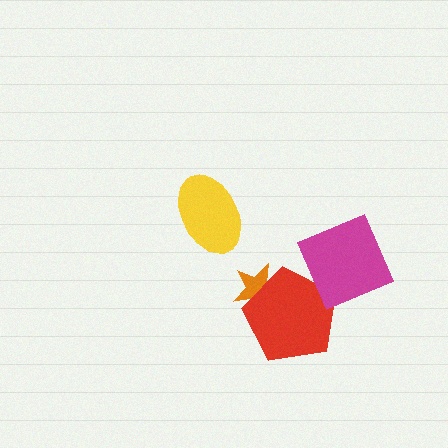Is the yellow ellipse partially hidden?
No, no other shape covers it.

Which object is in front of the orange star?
The red pentagon is in front of the orange star.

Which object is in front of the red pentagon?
The magenta square is in front of the red pentagon.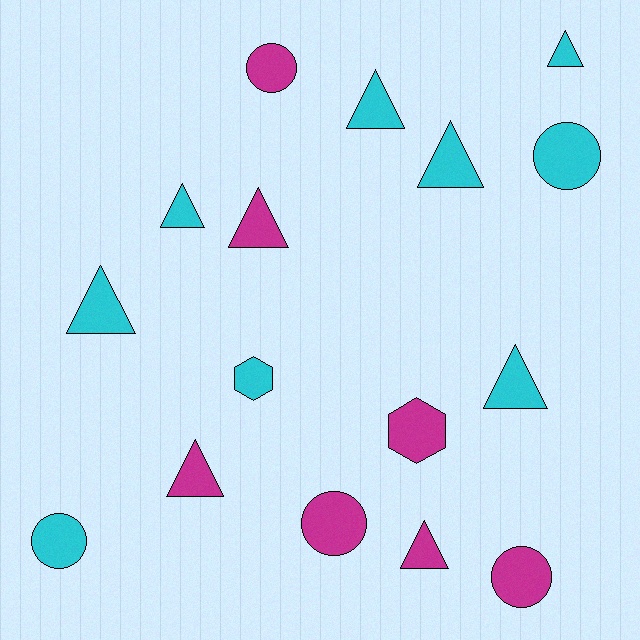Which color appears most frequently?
Cyan, with 9 objects.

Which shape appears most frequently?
Triangle, with 9 objects.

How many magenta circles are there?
There are 3 magenta circles.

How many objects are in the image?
There are 16 objects.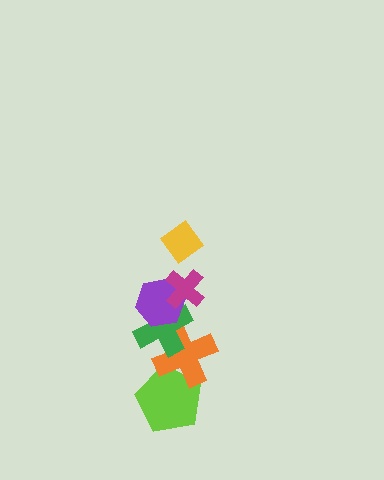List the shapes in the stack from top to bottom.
From top to bottom: the yellow diamond, the magenta cross, the purple hexagon, the green cross, the orange cross, the lime pentagon.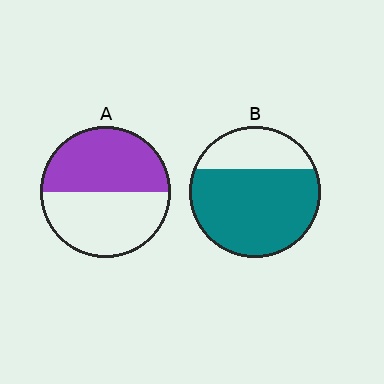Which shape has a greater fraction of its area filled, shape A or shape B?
Shape B.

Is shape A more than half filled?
Roughly half.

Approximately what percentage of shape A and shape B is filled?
A is approximately 50% and B is approximately 70%.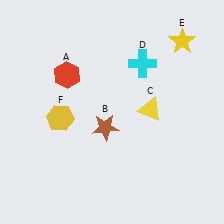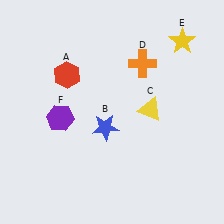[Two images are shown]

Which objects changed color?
B changed from brown to blue. D changed from cyan to orange. F changed from yellow to purple.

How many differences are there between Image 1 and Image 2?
There are 3 differences between the two images.